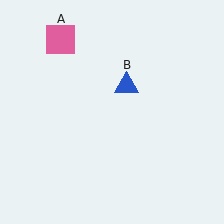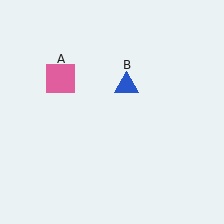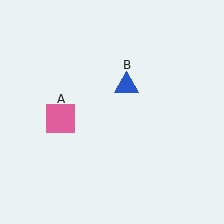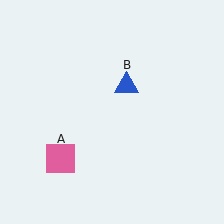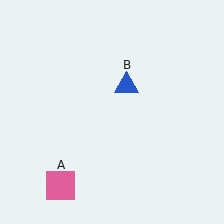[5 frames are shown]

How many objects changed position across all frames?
1 object changed position: pink square (object A).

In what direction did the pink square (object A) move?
The pink square (object A) moved down.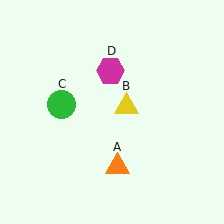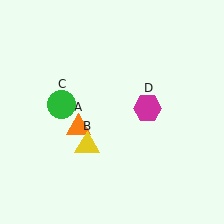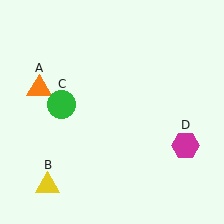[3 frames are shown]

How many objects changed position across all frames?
3 objects changed position: orange triangle (object A), yellow triangle (object B), magenta hexagon (object D).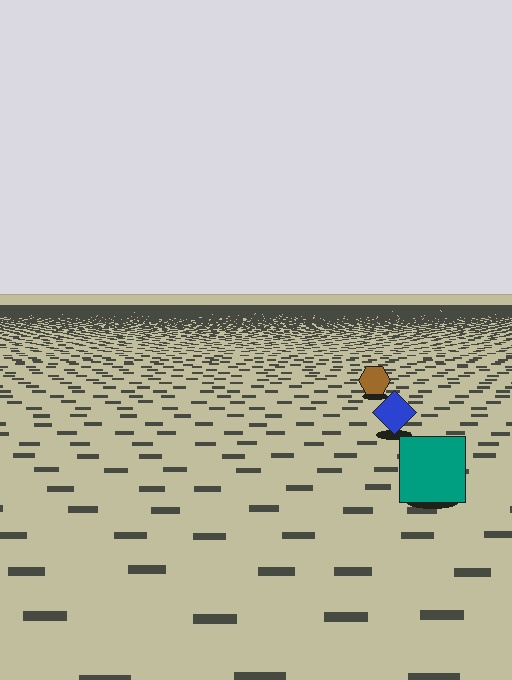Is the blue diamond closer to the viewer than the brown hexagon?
Yes. The blue diamond is closer — you can tell from the texture gradient: the ground texture is coarser near it.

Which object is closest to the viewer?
The teal square is closest. The texture marks near it are larger and more spread out.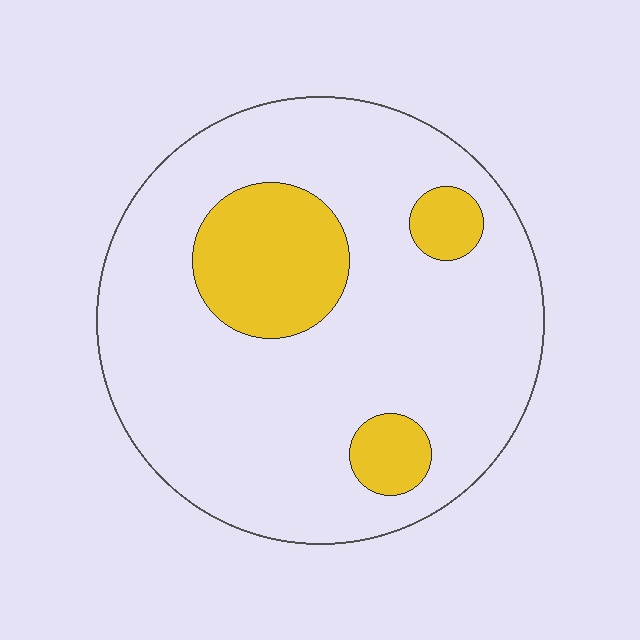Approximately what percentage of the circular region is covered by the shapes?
Approximately 20%.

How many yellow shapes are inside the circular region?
3.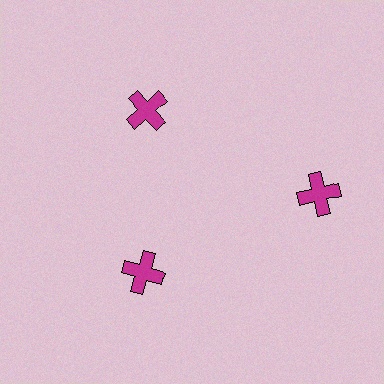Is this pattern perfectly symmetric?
No. The 3 magenta crosses are arranged in a ring, but one element near the 3 o'clock position is pushed outward from the center, breaking the 3-fold rotational symmetry.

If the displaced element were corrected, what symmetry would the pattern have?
It would have 3-fold rotational symmetry — the pattern would map onto itself every 120 degrees.